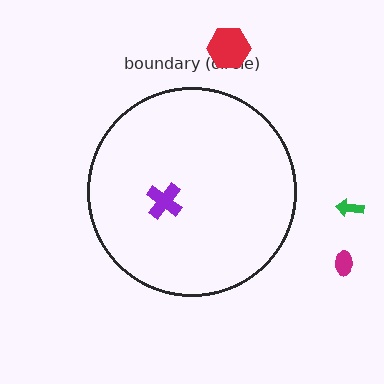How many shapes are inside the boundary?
1 inside, 3 outside.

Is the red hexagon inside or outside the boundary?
Outside.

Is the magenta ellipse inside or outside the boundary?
Outside.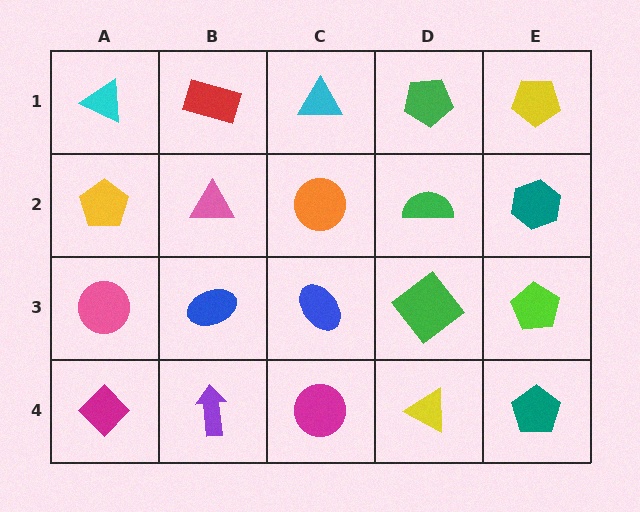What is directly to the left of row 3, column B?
A pink circle.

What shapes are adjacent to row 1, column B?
A pink triangle (row 2, column B), a cyan triangle (row 1, column A), a cyan triangle (row 1, column C).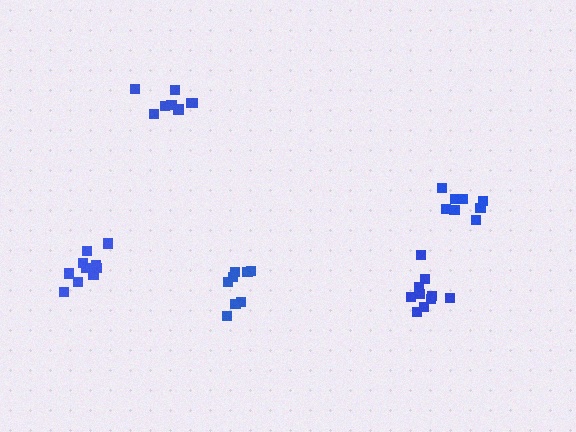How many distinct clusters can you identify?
There are 5 distinct clusters.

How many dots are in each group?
Group 1: 8 dots, Group 2: 10 dots, Group 3: 10 dots, Group 4: 8 dots, Group 5: 8 dots (44 total).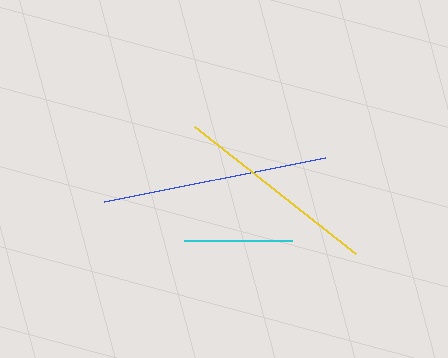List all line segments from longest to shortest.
From longest to shortest: blue, yellow, cyan.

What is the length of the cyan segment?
The cyan segment is approximately 109 pixels long.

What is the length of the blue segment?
The blue segment is approximately 225 pixels long.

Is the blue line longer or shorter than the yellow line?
The blue line is longer than the yellow line.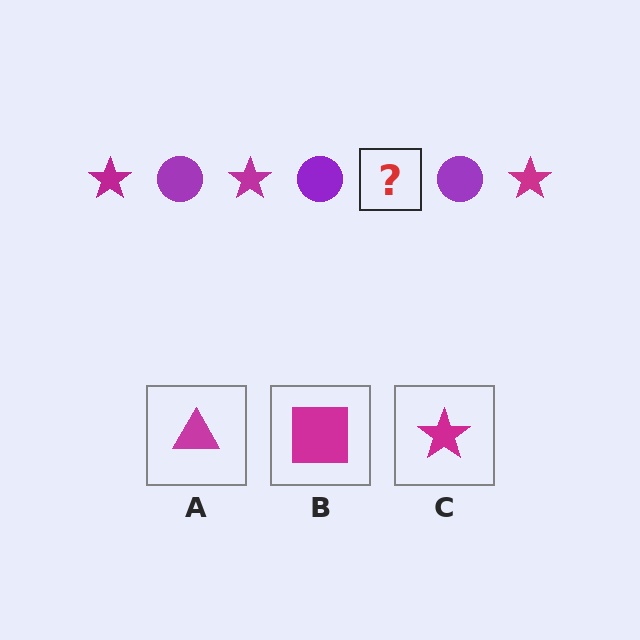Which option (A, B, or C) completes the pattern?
C.